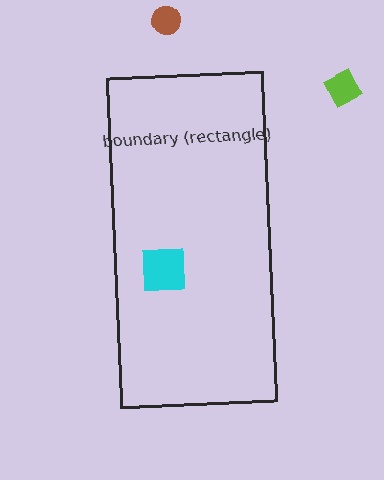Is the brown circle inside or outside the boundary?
Outside.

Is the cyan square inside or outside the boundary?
Inside.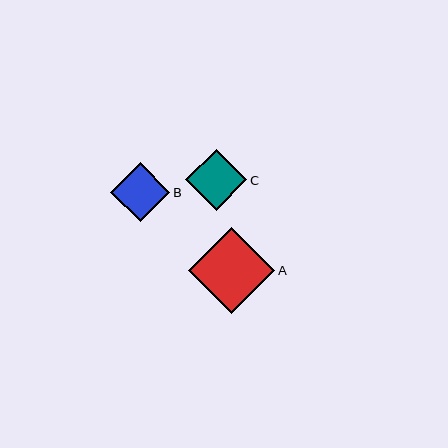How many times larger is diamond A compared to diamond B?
Diamond A is approximately 1.5 times the size of diamond B.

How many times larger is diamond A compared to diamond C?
Diamond A is approximately 1.4 times the size of diamond C.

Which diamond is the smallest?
Diamond B is the smallest with a size of approximately 59 pixels.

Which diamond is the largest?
Diamond A is the largest with a size of approximately 86 pixels.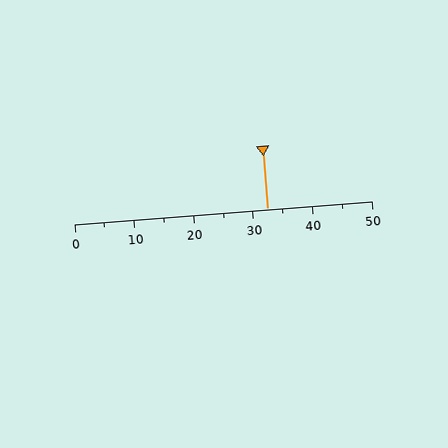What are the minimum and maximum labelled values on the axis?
The axis runs from 0 to 50.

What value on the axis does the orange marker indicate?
The marker indicates approximately 32.5.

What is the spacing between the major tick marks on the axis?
The major ticks are spaced 10 apart.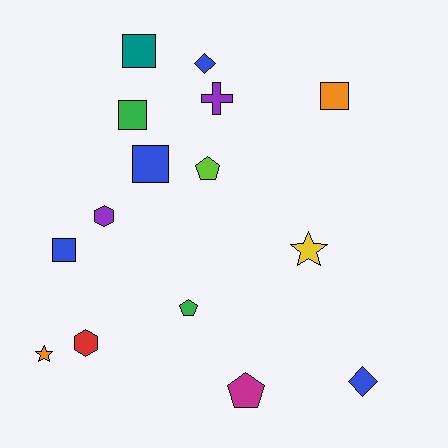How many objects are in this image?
There are 15 objects.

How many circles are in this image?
There are no circles.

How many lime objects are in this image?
There is 1 lime object.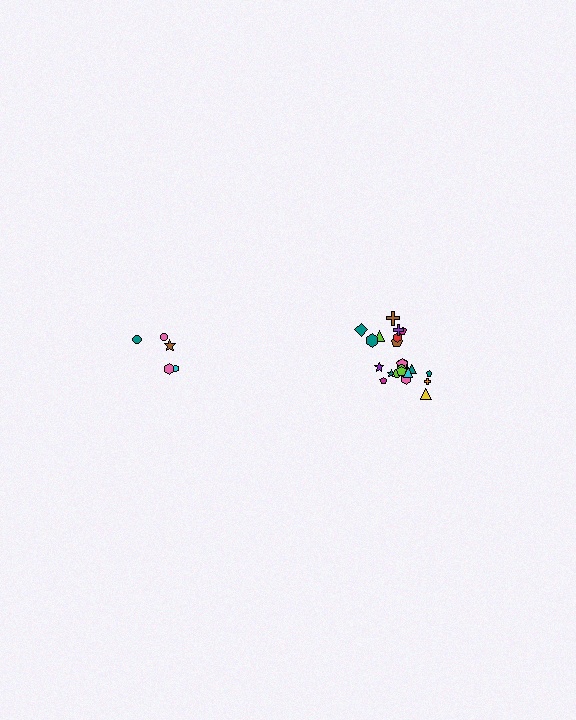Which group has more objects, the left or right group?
The right group.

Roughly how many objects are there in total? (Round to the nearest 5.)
Roughly 25 objects in total.